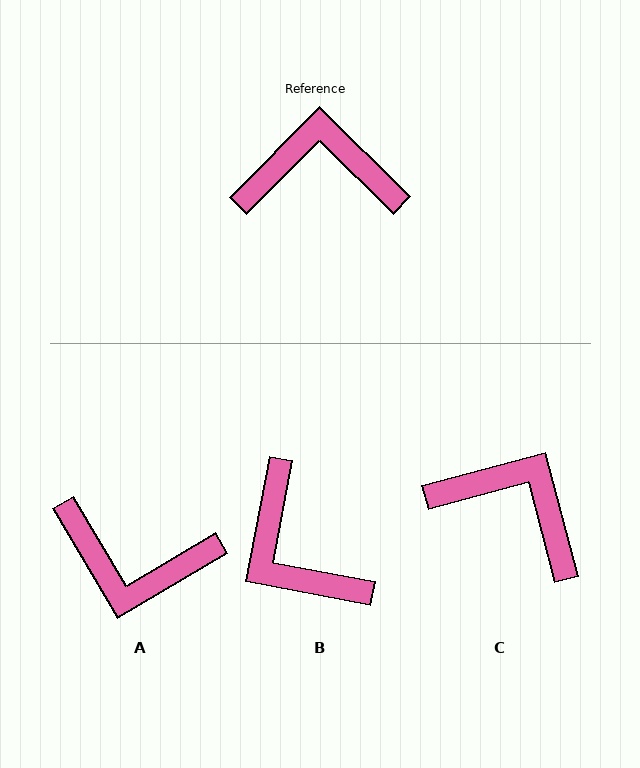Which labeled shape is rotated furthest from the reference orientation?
A, about 166 degrees away.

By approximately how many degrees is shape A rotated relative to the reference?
Approximately 166 degrees counter-clockwise.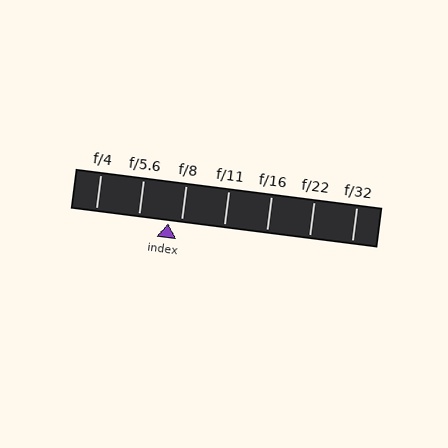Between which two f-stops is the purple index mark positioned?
The index mark is between f/5.6 and f/8.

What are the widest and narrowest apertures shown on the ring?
The widest aperture shown is f/4 and the narrowest is f/32.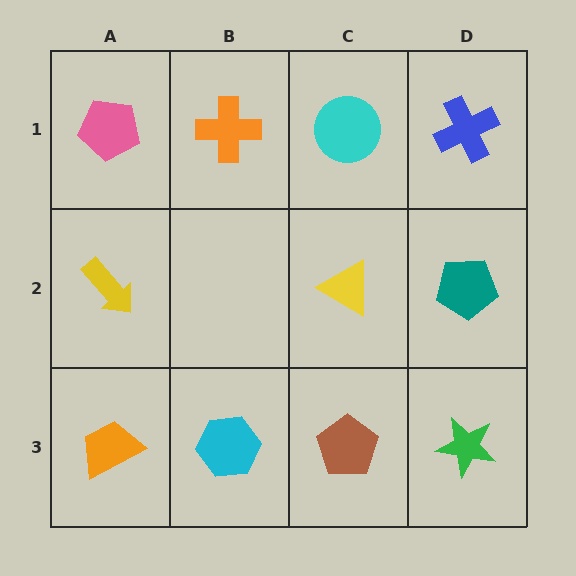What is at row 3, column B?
A cyan hexagon.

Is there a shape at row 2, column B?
No, that cell is empty.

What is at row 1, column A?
A pink pentagon.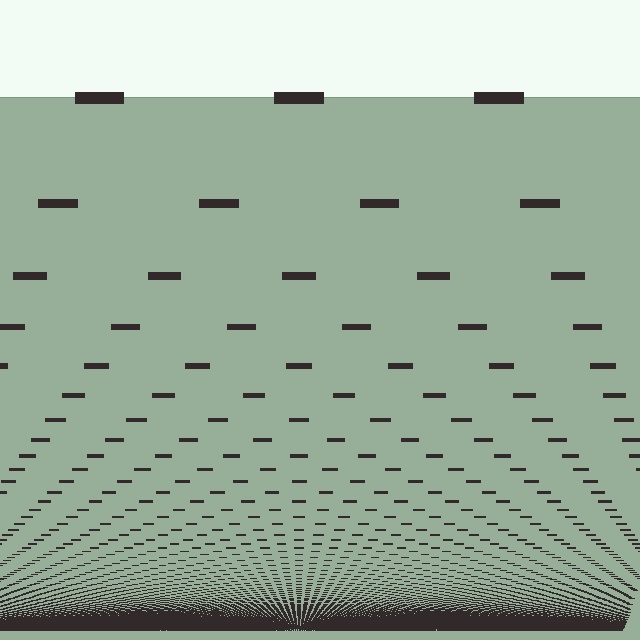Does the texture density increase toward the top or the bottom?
Density increases toward the bottom.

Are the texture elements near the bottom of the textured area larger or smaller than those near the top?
Smaller. The gradient is inverted — elements near the bottom are smaller and denser.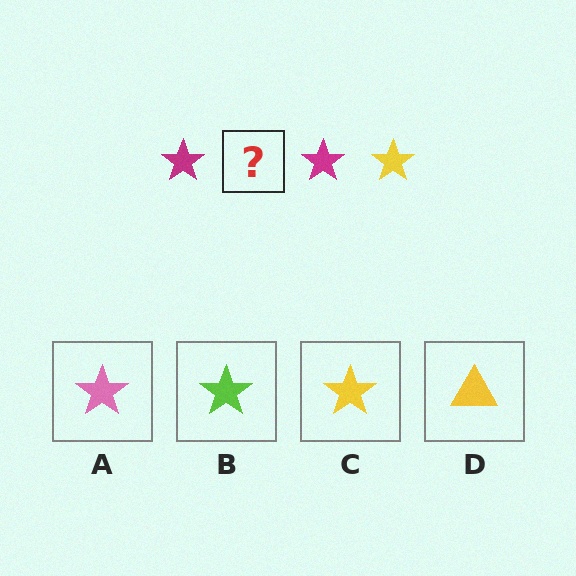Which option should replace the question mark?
Option C.